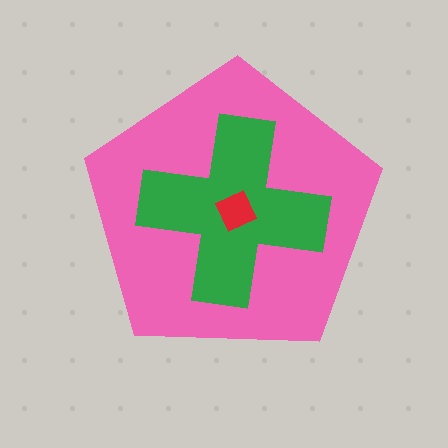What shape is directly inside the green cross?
The red diamond.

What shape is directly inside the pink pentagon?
The green cross.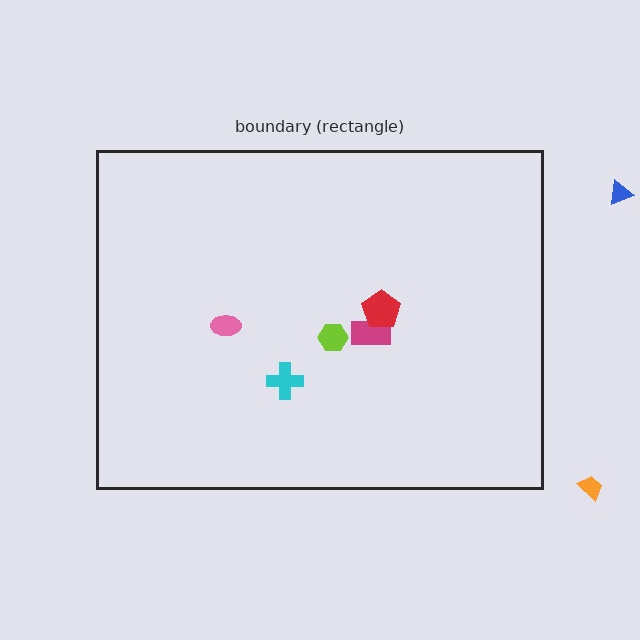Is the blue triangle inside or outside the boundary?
Outside.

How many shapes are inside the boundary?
5 inside, 2 outside.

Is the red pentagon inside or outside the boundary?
Inside.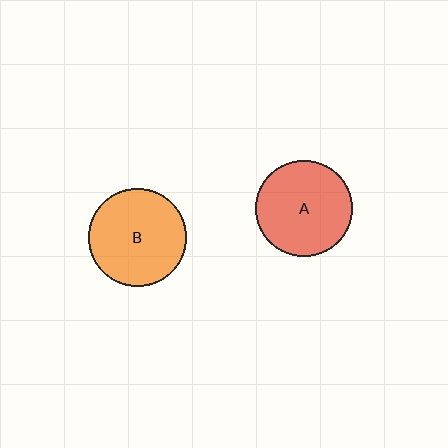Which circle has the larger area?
Circle B (orange).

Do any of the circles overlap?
No, none of the circles overlap.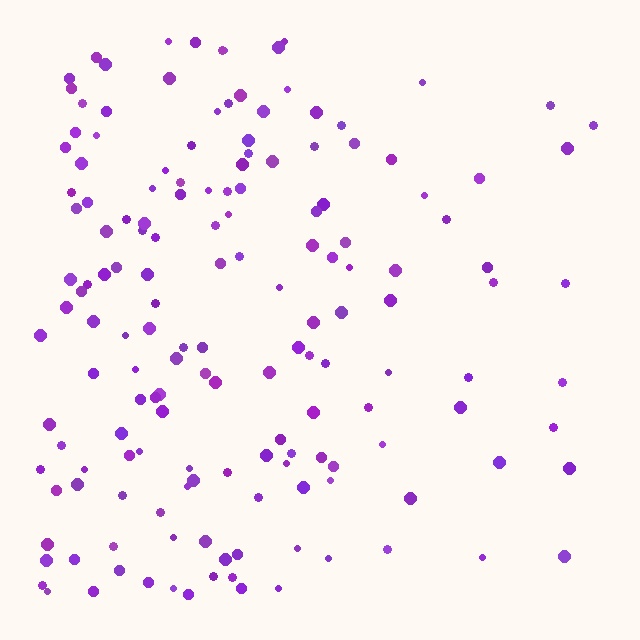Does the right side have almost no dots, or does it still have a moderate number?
Still a moderate number, just noticeably fewer than the left.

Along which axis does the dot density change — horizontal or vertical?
Horizontal.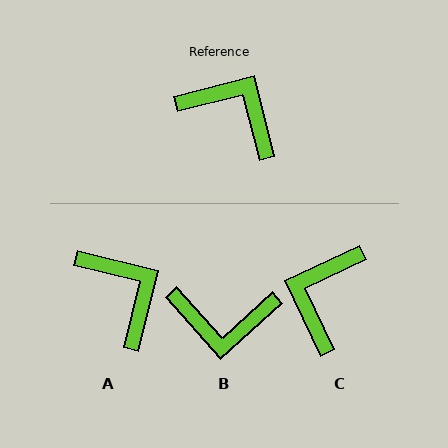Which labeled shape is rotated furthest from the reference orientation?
B, about 152 degrees away.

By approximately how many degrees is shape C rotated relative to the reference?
Approximately 101 degrees counter-clockwise.